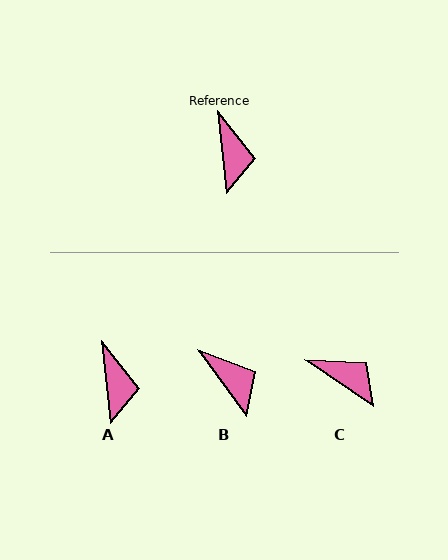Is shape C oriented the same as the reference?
No, it is off by about 49 degrees.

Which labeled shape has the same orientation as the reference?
A.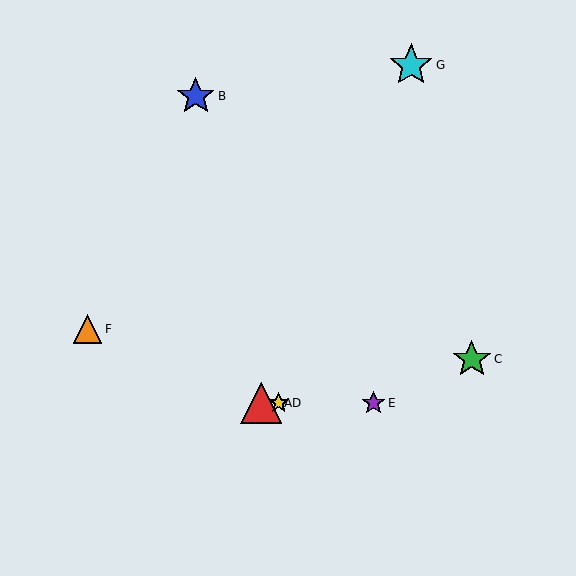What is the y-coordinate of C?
Object C is at y≈359.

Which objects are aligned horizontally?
Objects A, D, E are aligned horizontally.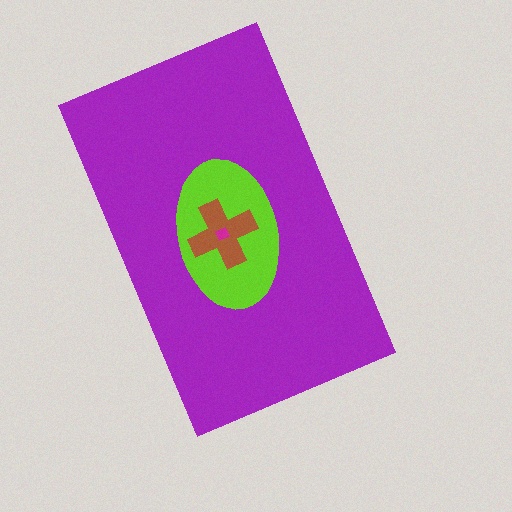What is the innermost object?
The magenta diamond.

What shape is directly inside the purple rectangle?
The lime ellipse.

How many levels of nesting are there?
4.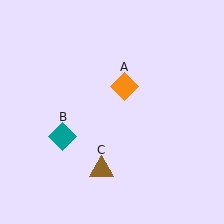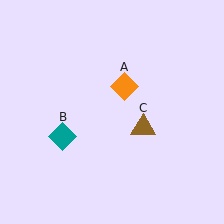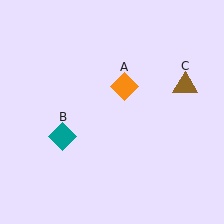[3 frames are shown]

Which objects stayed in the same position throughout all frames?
Orange diamond (object A) and teal diamond (object B) remained stationary.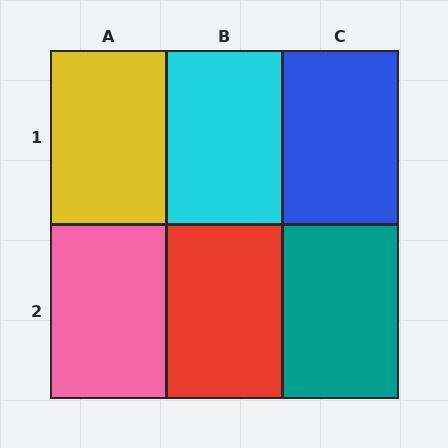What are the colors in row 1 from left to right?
Yellow, cyan, blue.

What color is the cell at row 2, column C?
Teal.